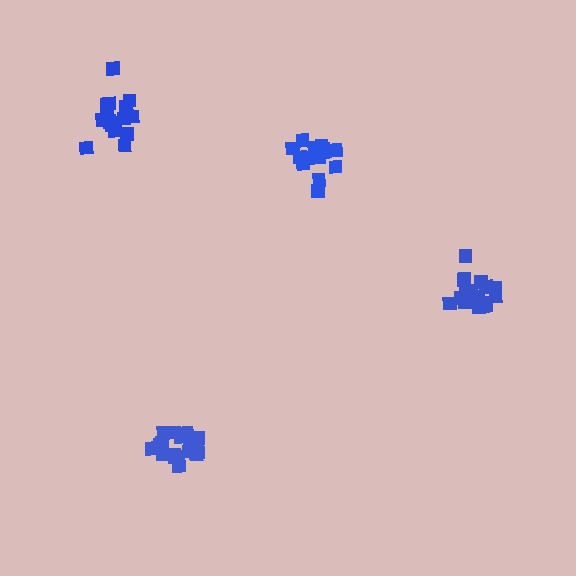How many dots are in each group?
Group 1: 17 dots, Group 2: 20 dots, Group 3: 20 dots, Group 4: 19 dots (76 total).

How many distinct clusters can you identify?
There are 4 distinct clusters.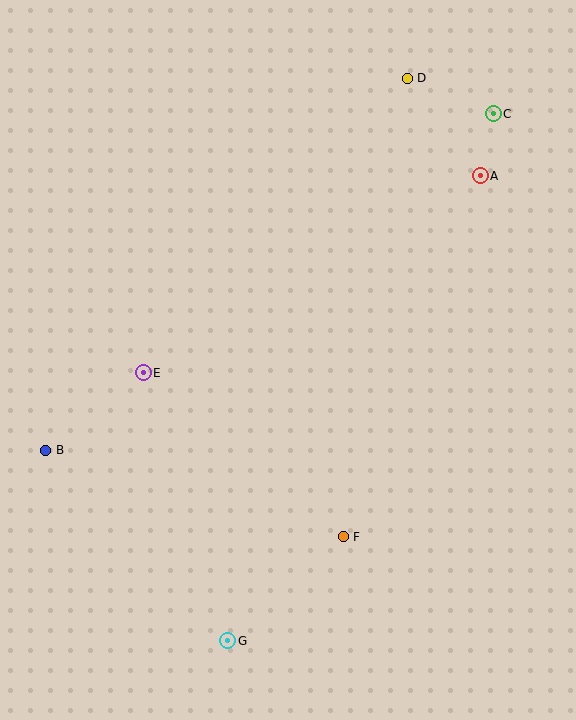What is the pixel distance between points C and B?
The distance between C and B is 560 pixels.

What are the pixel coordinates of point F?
Point F is at (343, 537).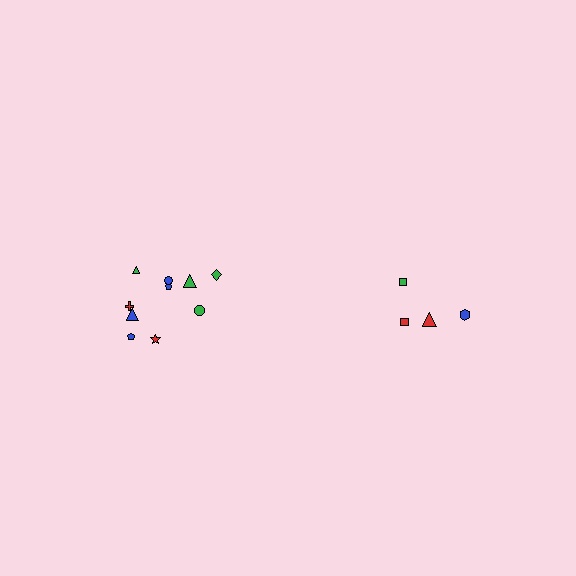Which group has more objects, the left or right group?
The left group.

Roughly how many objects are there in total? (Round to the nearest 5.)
Roughly 15 objects in total.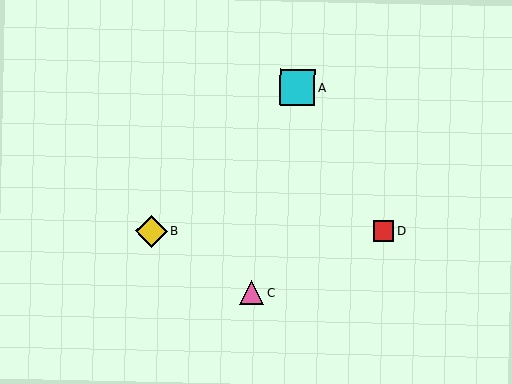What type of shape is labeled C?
Shape C is a pink triangle.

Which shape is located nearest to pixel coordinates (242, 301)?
The pink triangle (labeled C) at (251, 293) is nearest to that location.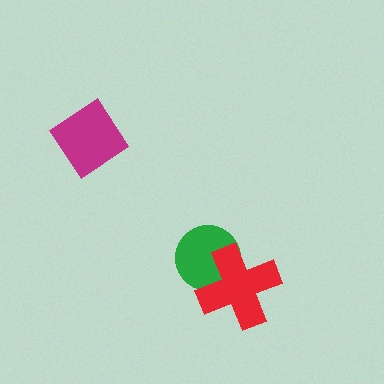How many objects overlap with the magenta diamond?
0 objects overlap with the magenta diamond.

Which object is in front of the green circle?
The red cross is in front of the green circle.